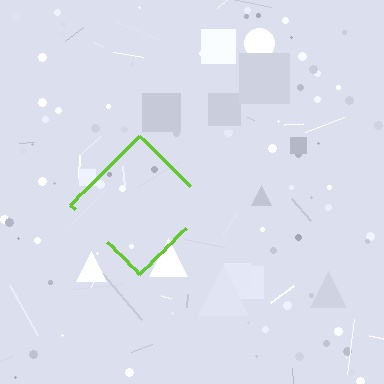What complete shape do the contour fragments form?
The contour fragments form a diamond.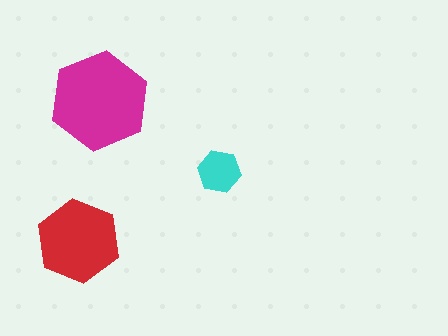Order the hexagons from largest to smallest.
the magenta one, the red one, the cyan one.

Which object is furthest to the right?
The cyan hexagon is rightmost.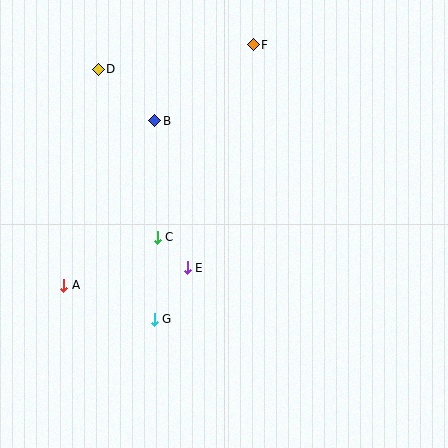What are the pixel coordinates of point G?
Point G is at (154, 319).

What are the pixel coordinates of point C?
Point C is at (157, 237).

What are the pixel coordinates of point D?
Point D is at (98, 69).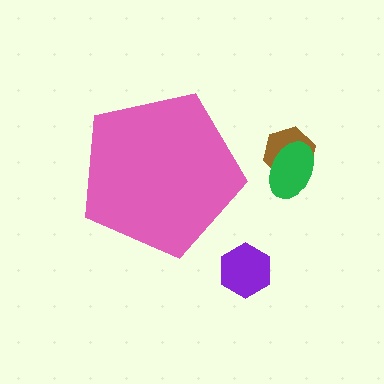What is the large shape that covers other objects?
A pink pentagon.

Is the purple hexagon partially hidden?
No, the purple hexagon is fully visible.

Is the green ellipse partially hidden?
No, the green ellipse is fully visible.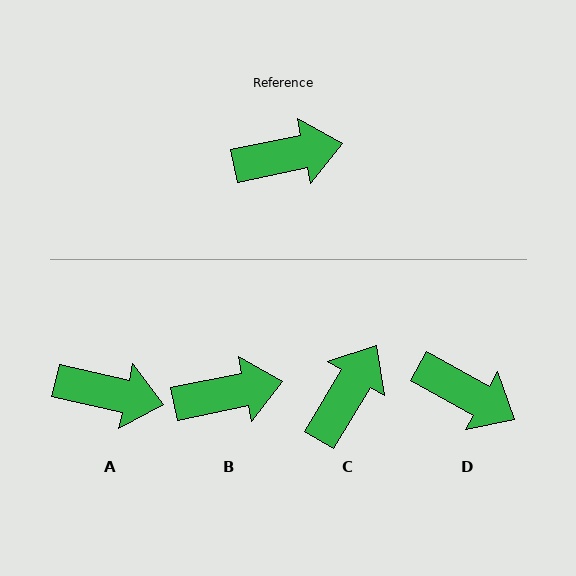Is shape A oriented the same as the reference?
No, it is off by about 24 degrees.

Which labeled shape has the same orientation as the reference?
B.